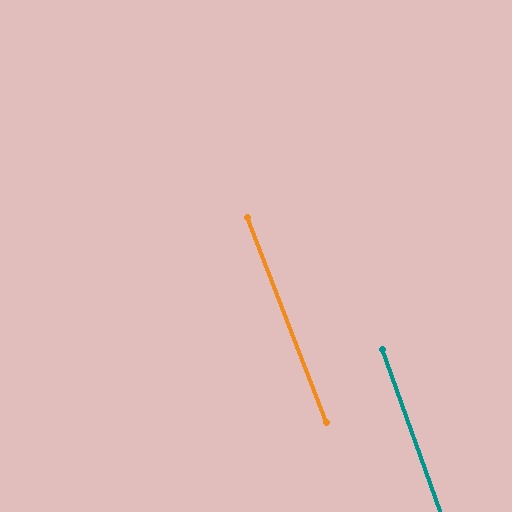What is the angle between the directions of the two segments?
Approximately 1 degree.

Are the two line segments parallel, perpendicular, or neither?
Parallel — their directions differ by only 1.3°.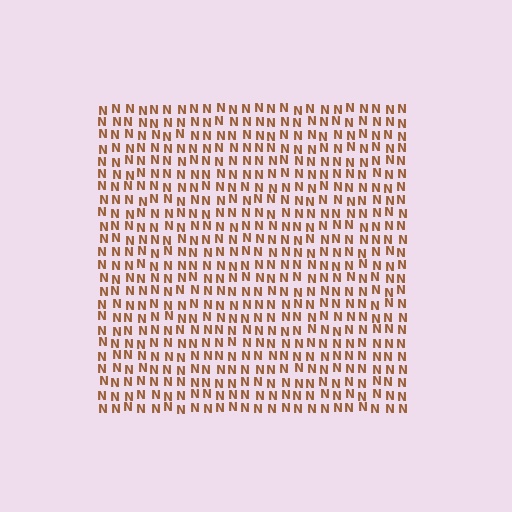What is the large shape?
The large shape is a square.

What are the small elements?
The small elements are letter N's.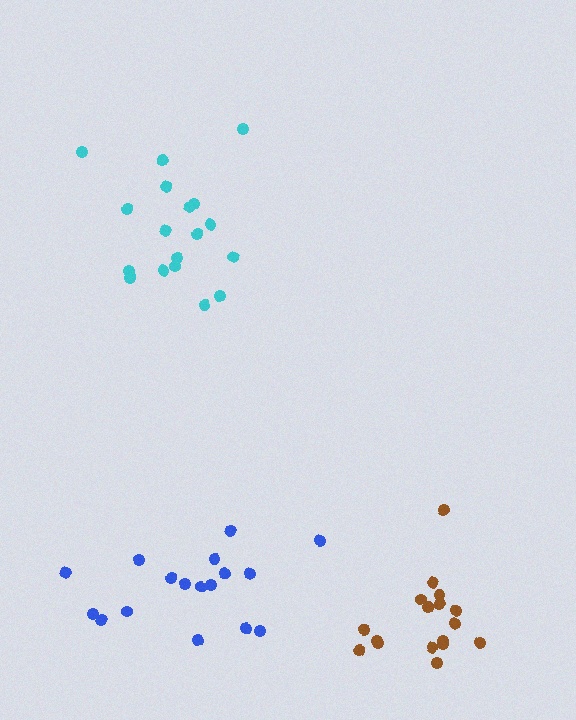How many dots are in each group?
Group 1: 17 dots, Group 2: 18 dots, Group 3: 17 dots (52 total).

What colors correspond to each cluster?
The clusters are colored: brown, cyan, blue.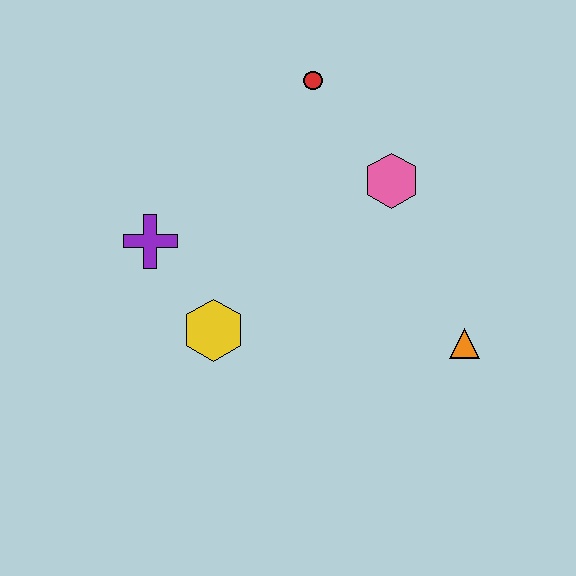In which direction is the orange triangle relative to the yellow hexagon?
The orange triangle is to the right of the yellow hexagon.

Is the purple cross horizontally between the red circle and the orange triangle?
No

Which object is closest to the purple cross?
The yellow hexagon is closest to the purple cross.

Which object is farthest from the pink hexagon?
The purple cross is farthest from the pink hexagon.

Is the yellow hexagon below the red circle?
Yes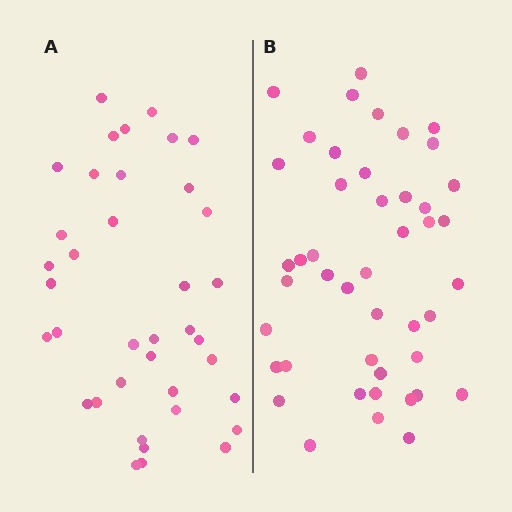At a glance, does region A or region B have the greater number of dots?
Region B (the right region) has more dots.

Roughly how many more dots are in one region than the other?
Region B has roughly 8 or so more dots than region A.